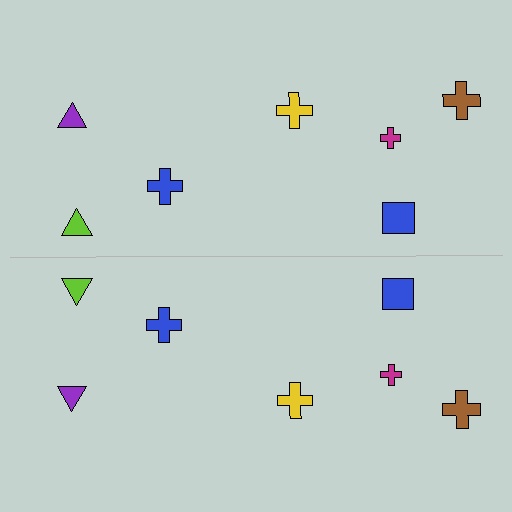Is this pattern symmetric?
Yes, this pattern has bilateral (reflection) symmetry.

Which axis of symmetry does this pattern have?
The pattern has a horizontal axis of symmetry running through the center of the image.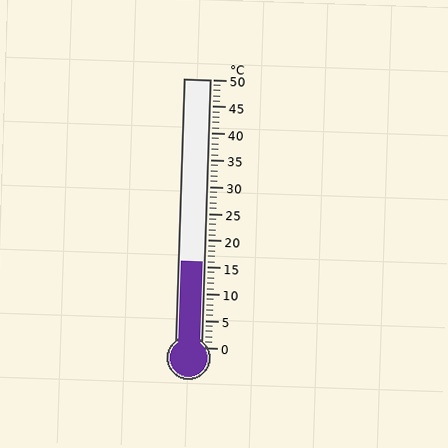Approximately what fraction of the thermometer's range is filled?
The thermometer is filled to approximately 30% of its range.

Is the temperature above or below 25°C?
The temperature is below 25°C.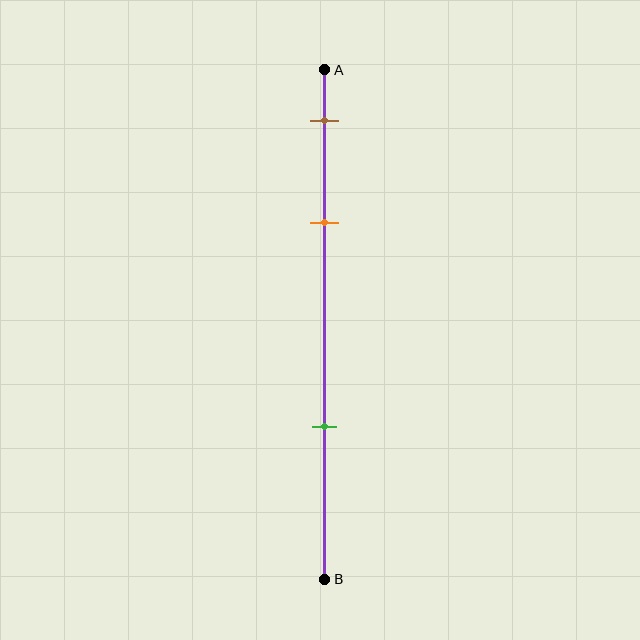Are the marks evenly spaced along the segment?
No, the marks are not evenly spaced.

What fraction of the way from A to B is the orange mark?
The orange mark is approximately 30% (0.3) of the way from A to B.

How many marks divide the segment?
There are 3 marks dividing the segment.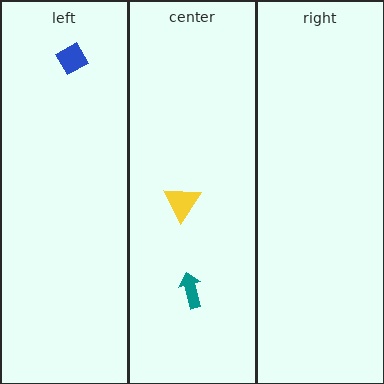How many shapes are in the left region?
1.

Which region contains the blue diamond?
The left region.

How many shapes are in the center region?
2.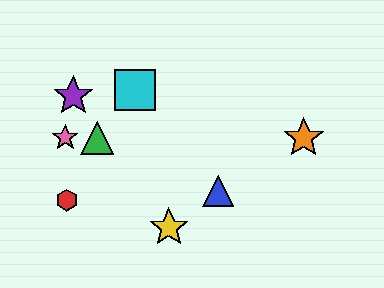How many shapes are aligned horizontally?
3 shapes (the green triangle, the orange star, the pink star) are aligned horizontally.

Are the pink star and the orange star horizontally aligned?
Yes, both are at y≈138.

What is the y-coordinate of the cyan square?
The cyan square is at y≈90.